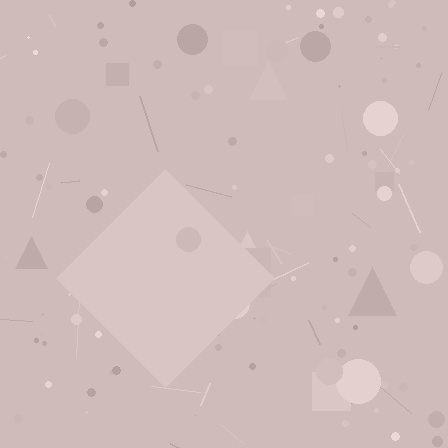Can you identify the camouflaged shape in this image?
The camouflaged shape is a diamond.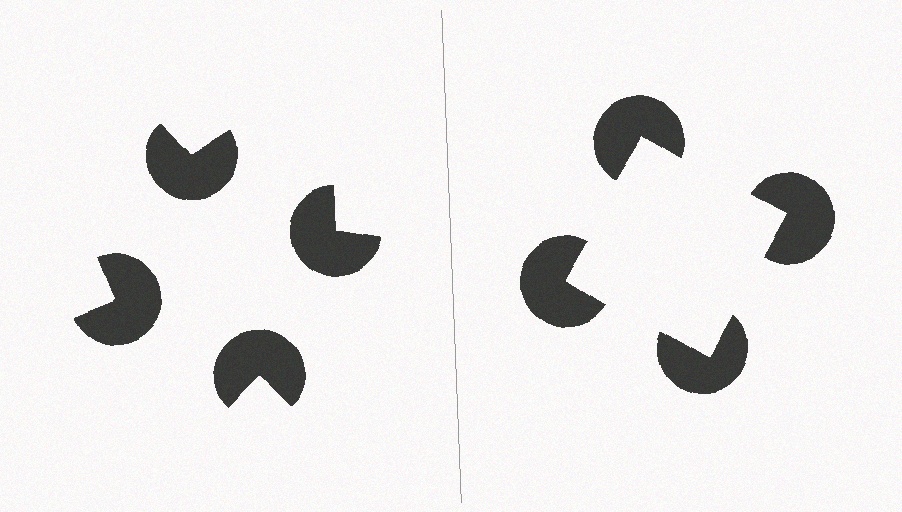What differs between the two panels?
The pac-man discs are positioned identically on both sides; only the wedge orientations differ. On the right they align to a square; on the left they are misaligned.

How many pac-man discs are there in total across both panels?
8 — 4 on each side.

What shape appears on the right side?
An illusory square.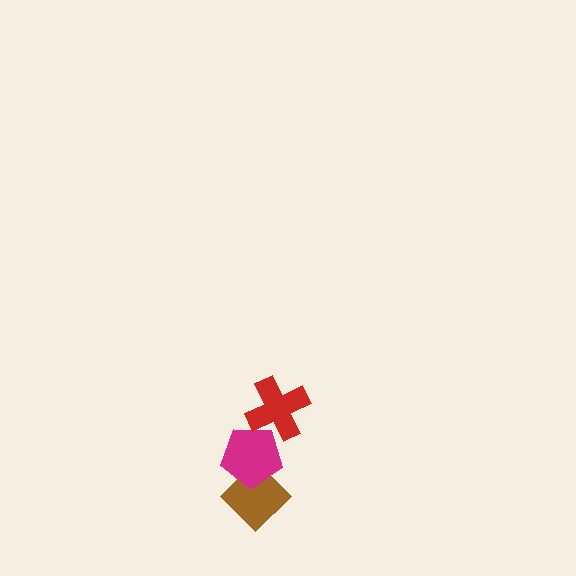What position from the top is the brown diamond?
The brown diamond is 3rd from the top.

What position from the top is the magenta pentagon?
The magenta pentagon is 2nd from the top.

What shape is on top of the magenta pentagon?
The red cross is on top of the magenta pentagon.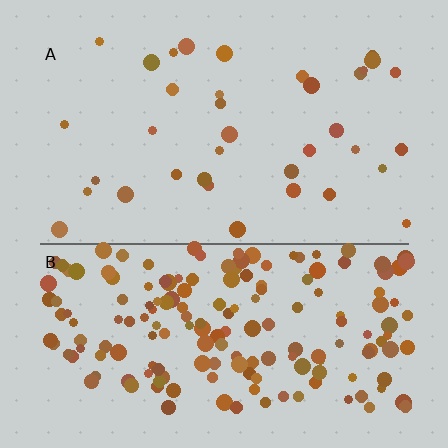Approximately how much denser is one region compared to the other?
Approximately 4.9× — region B over region A.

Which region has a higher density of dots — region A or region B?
B (the bottom).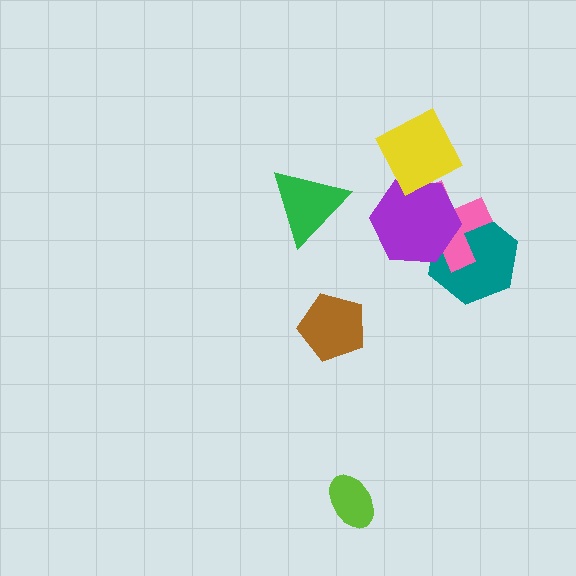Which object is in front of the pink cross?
The purple hexagon is in front of the pink cross.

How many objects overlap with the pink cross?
2 objects overlap with the pink cross.